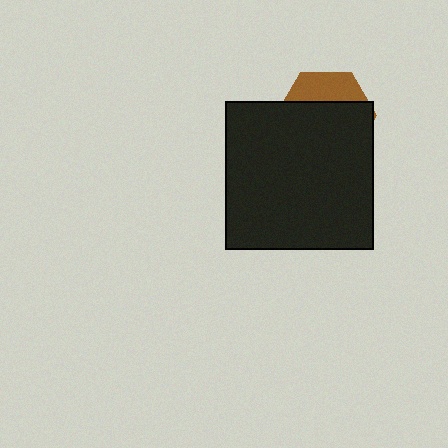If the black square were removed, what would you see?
You would see the complete brown hexagon.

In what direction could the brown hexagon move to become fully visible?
The brown hexagon could move up. That would shift it out from behind the black square entirely.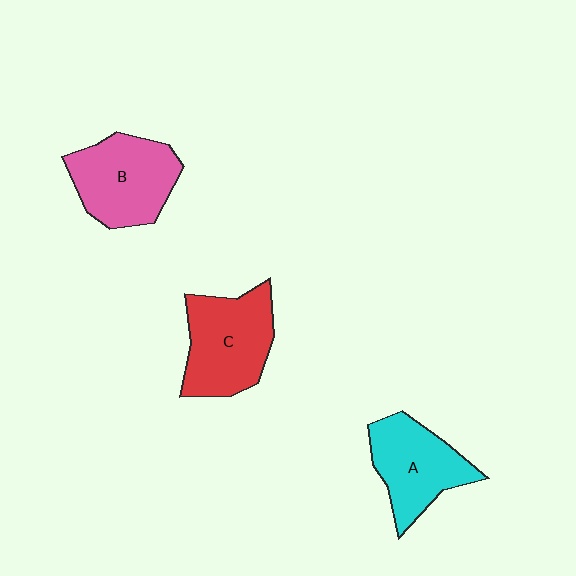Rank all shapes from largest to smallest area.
From largest to smallest: C (red), B (pink), A (cyan).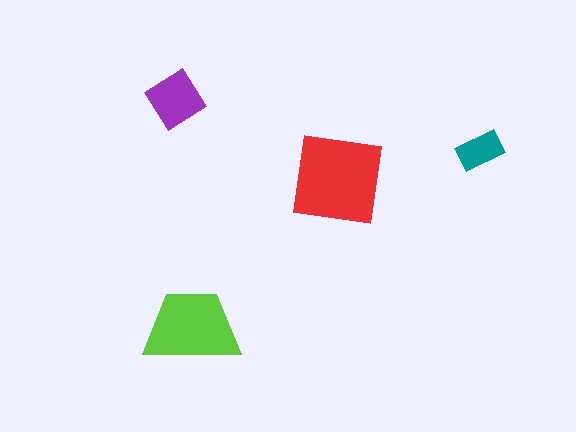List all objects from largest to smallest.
The red square, the lime trapezoid, the purple diamond, the teal rectangle.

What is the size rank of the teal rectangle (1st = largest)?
4th.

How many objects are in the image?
There are 4 objects in the image.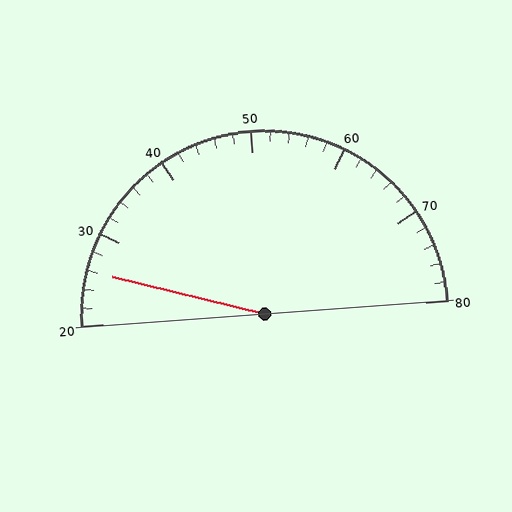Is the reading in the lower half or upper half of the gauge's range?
The reading is in the lower half of the range (20 to 80).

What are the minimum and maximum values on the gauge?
The gauge ranges from 20 to 80.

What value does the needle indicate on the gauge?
The needle indicates approximately 26.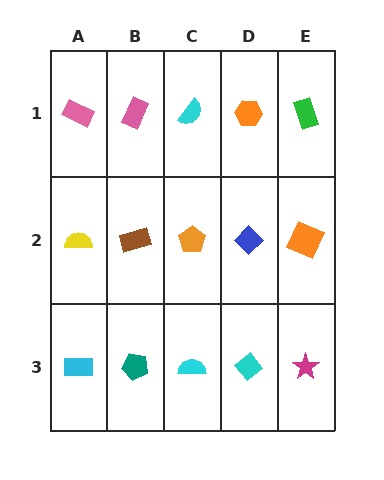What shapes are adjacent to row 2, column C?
A cyan semicircle (row 1, column C), a cyan semicircle (row 3, column C), a brown rectangle (row 2, column B), a blue diamond (row 2, column D).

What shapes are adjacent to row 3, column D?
A blue diamond (row 2, column D), a cyan semicircle (row 3, column C), a magenta star (row 3, column E).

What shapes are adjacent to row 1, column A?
A yellow semicircle (row 2, column A), a pink rectangle (row 1, column B).